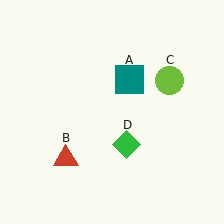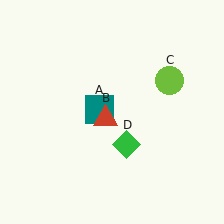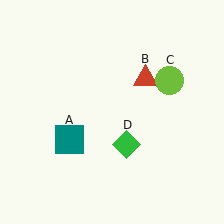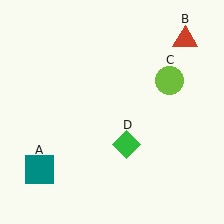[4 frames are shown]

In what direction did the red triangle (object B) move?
The red triangle (object B) moved up and to the right.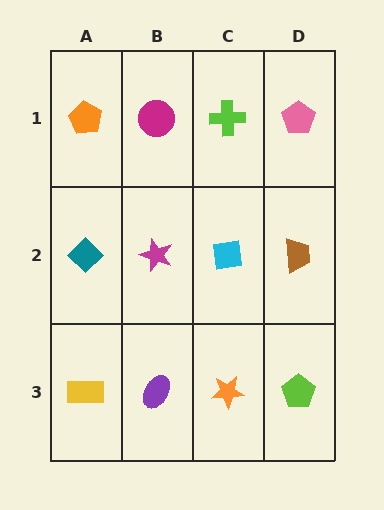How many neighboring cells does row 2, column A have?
3.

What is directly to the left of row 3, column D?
An orange star.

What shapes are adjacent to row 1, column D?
A brown trapezoid (row 2, column D), a lime cross (row 1, column C).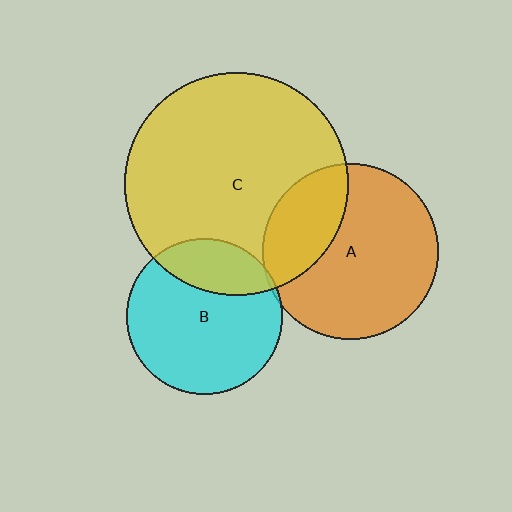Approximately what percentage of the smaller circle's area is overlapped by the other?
Approximately 25%.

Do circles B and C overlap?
Yes.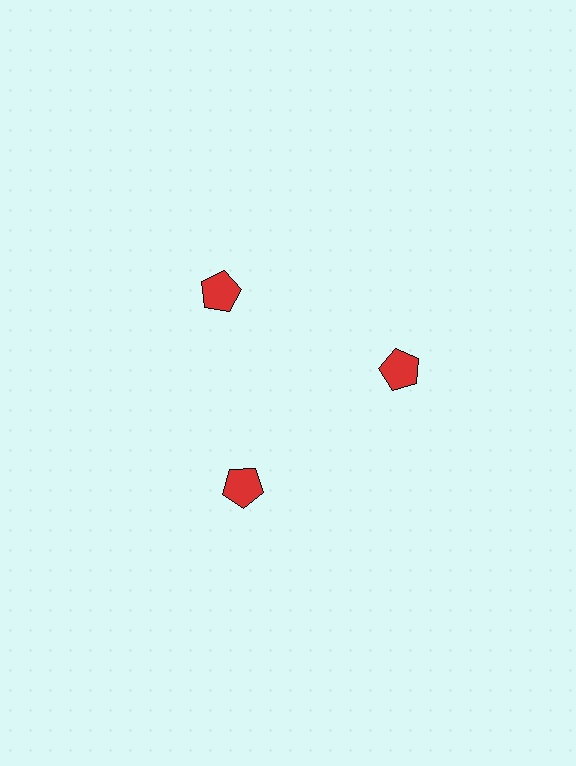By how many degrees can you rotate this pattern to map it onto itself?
The pattern maps onto itself every 120 degrees of rotation.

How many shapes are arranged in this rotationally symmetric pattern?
There are 3 shapes, arranged in 3 groups of 1.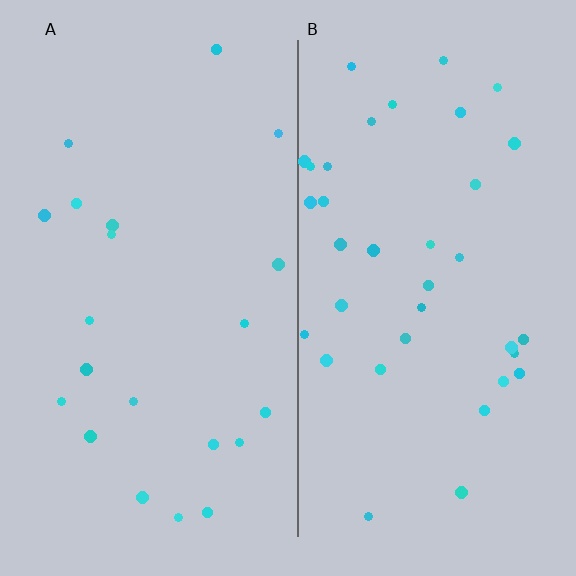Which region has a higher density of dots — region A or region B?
B (the right).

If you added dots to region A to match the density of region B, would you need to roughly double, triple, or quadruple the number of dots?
Approximately double.